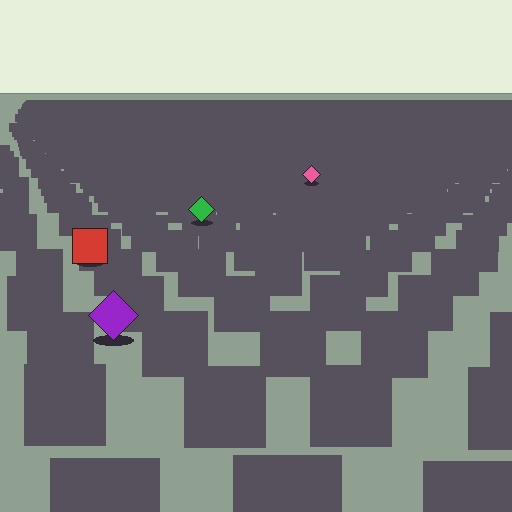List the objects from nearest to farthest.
From nearest to farthest: the purple diamond, the red square, the green diamond, the pink diamond.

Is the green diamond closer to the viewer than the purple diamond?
No. The purple diamond is closer — you can tell from the texture gradient: the ground texture is coarser near it.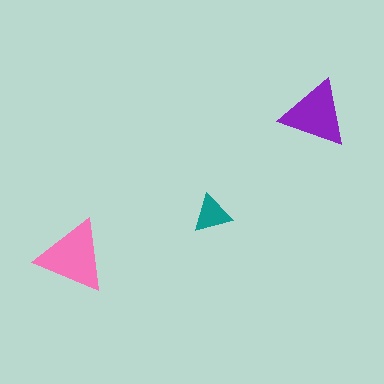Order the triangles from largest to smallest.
the pink one, the purple one, the teal one.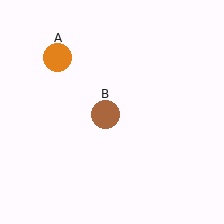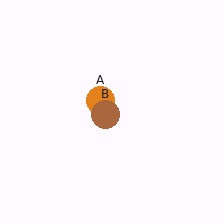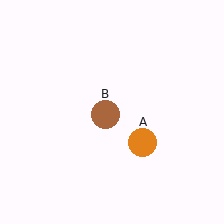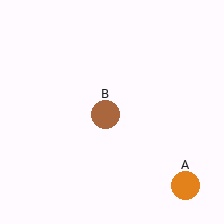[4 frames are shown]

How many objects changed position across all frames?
1 object changed position: orange circle (object A).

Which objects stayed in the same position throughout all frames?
Brown circle (object B) remained stationary.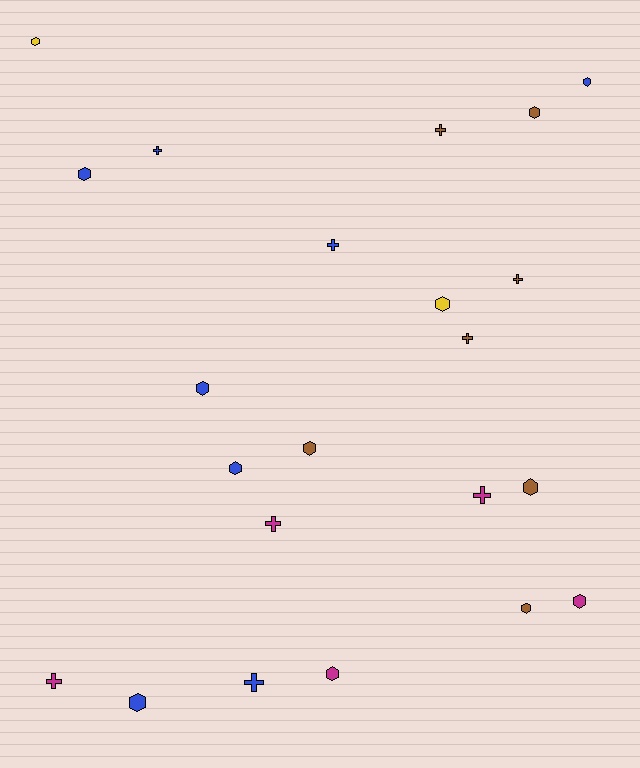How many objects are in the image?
There are 22 objects.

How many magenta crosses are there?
There are 3 magenta crosses.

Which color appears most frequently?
Blue, with 8 objects.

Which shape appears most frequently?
Hexagon, with 13 objects.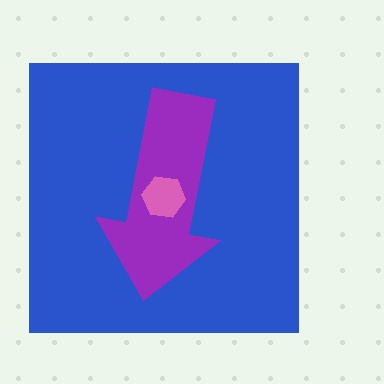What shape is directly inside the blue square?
The purple arrow.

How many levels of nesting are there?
3.